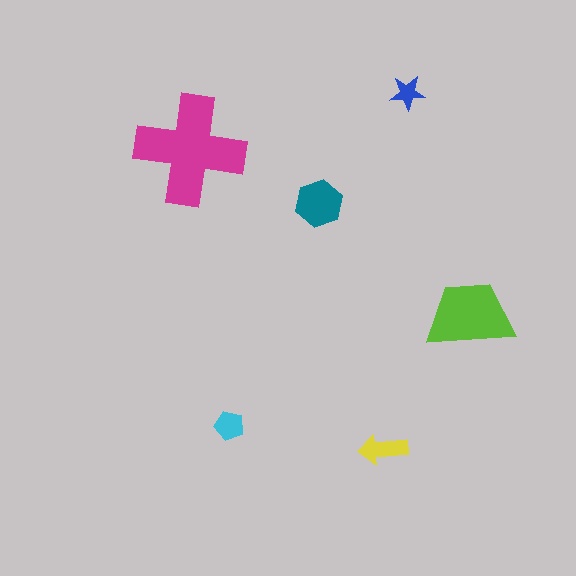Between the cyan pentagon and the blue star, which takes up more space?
The cyan pentagon.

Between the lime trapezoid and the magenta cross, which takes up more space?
The magenta cross.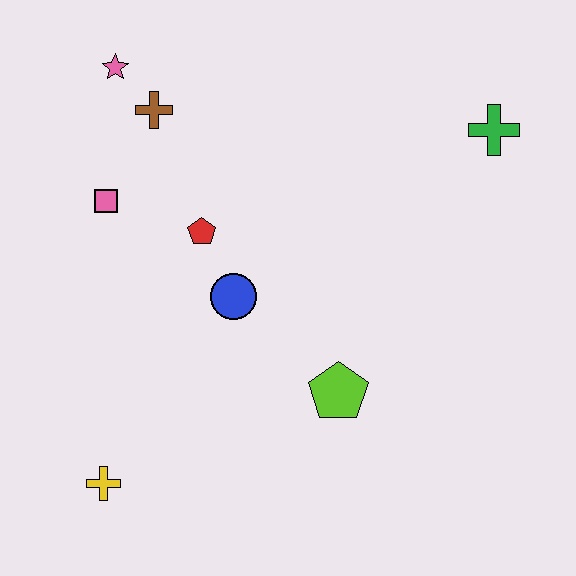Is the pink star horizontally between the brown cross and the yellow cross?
Yes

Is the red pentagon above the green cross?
No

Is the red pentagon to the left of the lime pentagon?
Yes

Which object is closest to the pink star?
The brown cross is closest to the pink star.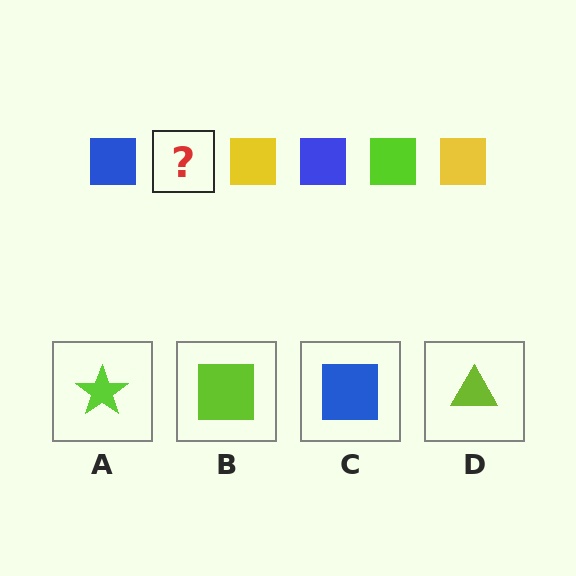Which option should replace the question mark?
Option B.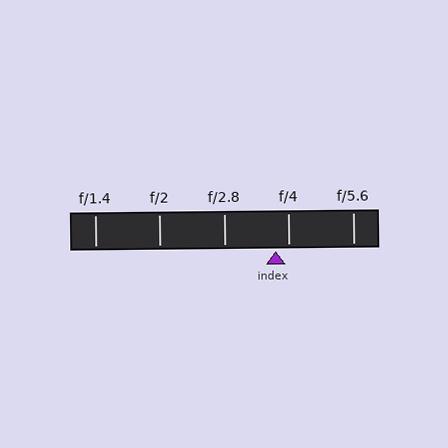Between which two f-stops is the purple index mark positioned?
The index mark is between f/2.8 and f/4.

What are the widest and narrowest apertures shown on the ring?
The widest aperture shown is f/1.4 and the narrowest is f/5.6.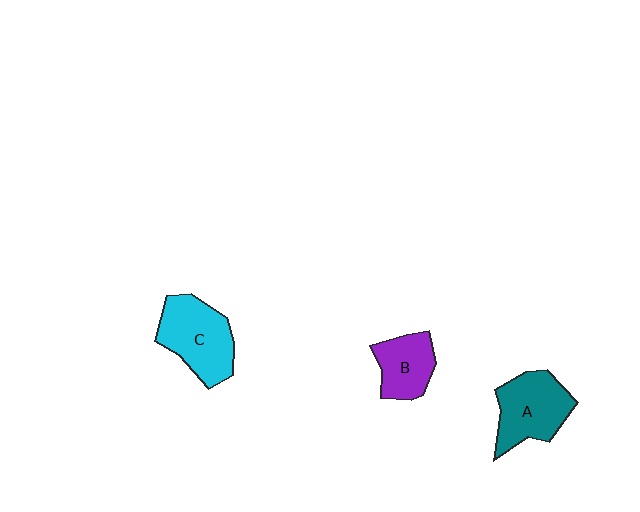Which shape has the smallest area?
Shape B (purple).